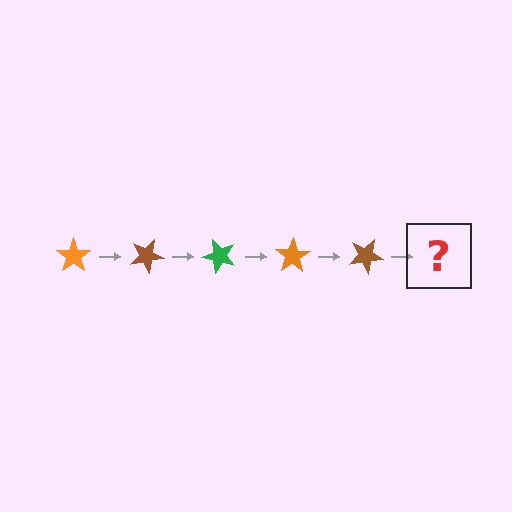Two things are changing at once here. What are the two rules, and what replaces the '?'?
The two rules are that it rotates 25 degrees each step and the color cycles through orange, brown, and green. The '?' should be a green star, rotated 125 degrees from the start.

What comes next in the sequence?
The next element should be a green star, rotated 125 degrees from the start.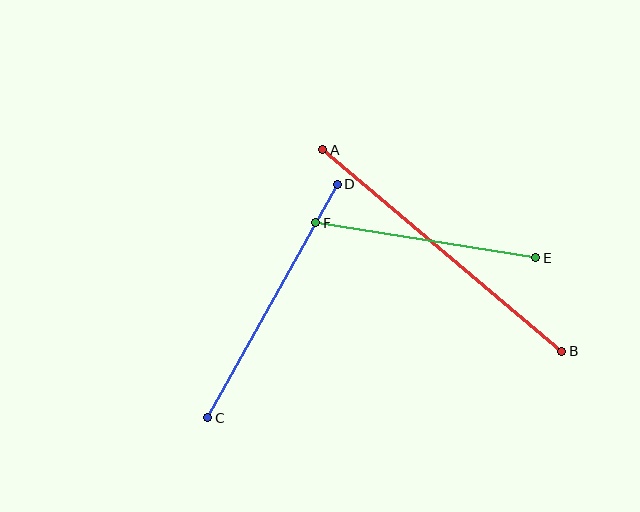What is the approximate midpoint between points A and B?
The midpoint is at approximately (442, 250) pixels.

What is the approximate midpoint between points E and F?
The midpoint is at approximately (426, 240) pixels.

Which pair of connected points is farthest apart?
Points A and B are farthest apart.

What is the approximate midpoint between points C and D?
The midpoint is at approximately (272, 301) pixels.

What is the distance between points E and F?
The distance is approximately 223 pixels.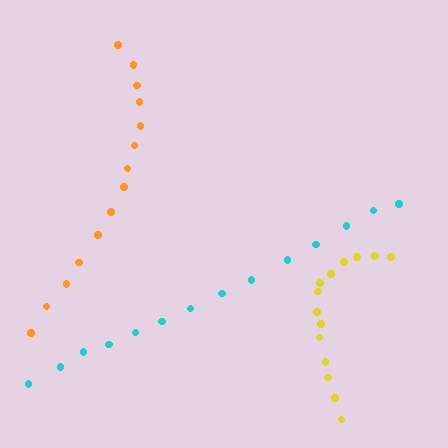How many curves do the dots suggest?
There are 3 distinct paths.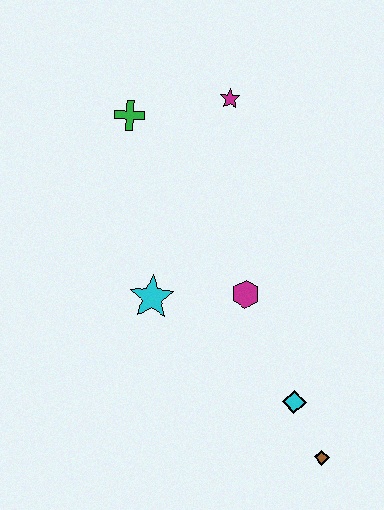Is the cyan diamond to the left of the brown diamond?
Yes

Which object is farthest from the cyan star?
The brown diamond is farthest from the cyan star.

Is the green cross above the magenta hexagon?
Yes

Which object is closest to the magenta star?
The green cross is closest to the magenta star.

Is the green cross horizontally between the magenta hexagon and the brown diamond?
No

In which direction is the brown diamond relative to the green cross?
The brown diamond is below the green cross.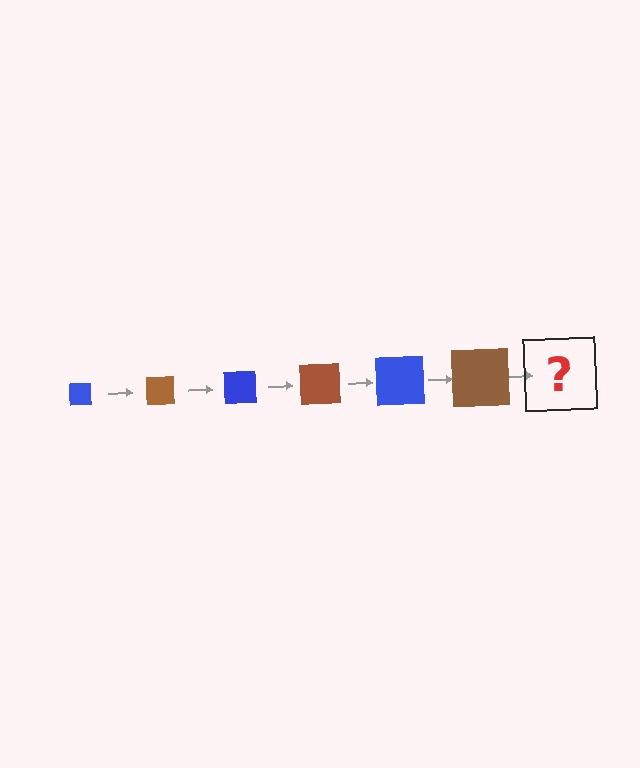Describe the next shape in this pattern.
It should be a blue square, larger than the previous one.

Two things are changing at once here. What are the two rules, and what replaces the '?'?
The two rules are that the square grows larger each step and the color cycles through blue and brown. The '?' should be a blue square, larger than the previous one.